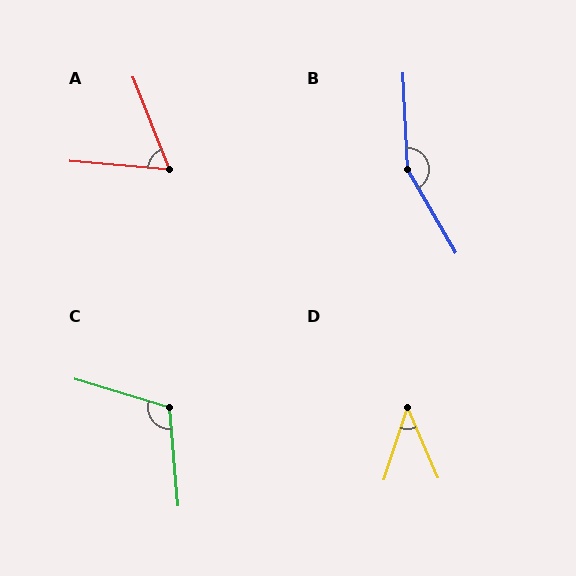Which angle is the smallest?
D, at approximately 41 degrees.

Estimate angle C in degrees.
Approximately 112 degrees.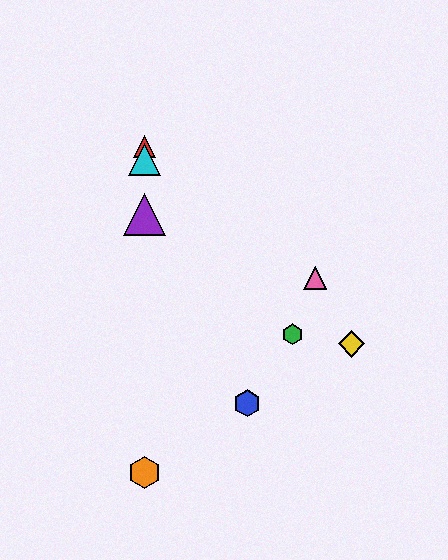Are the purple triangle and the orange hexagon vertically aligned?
Yes, both are at x≈144.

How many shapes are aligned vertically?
4 shapes (the red triangle, the purple triangle, the orange hexagon, the cyan triangle) are aligned vertically.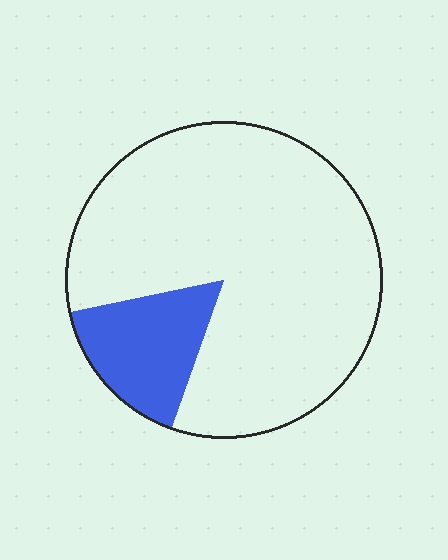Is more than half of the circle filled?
No.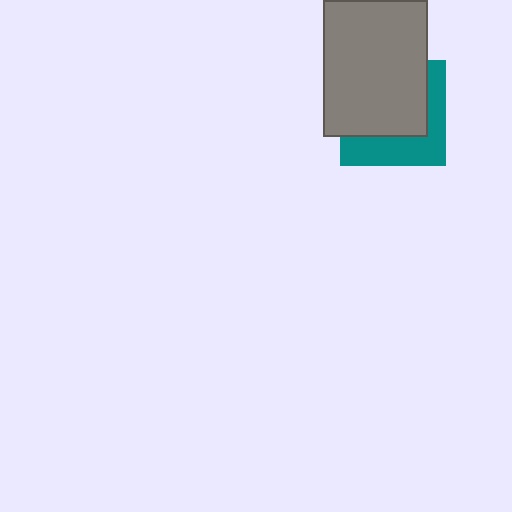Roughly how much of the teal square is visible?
A small part of it is visible (roughly 39%).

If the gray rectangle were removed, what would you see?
You would see the complete teal square.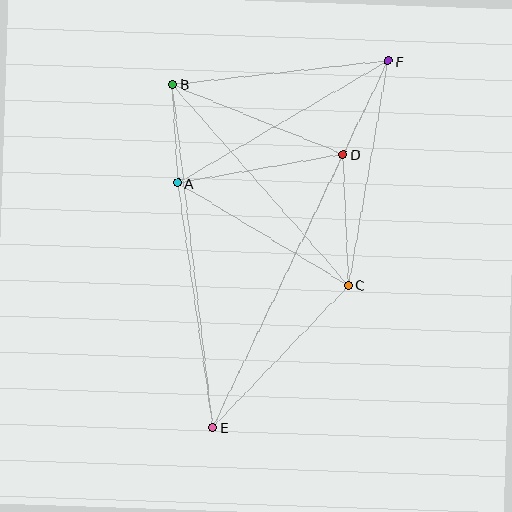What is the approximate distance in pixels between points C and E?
The distance between C and E is approximately 196 pixels.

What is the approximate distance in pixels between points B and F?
The distance between B and F is approximately 217 pixels.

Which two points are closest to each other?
Points A and B are closest to each other.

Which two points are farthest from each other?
Points E and F are farthest from each other.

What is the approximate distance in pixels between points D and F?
The distance between D and F is approximately 104 pixels.